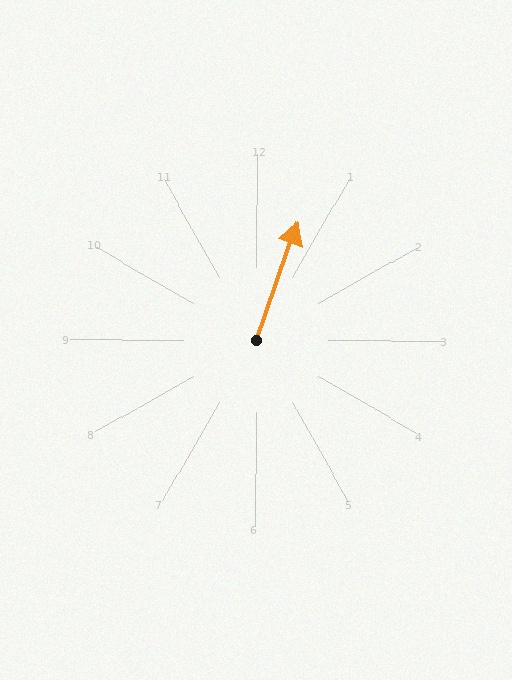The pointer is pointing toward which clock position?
Roughly 1 o'clock.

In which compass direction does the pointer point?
North.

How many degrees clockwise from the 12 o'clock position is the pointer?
Approximately 20 degrees.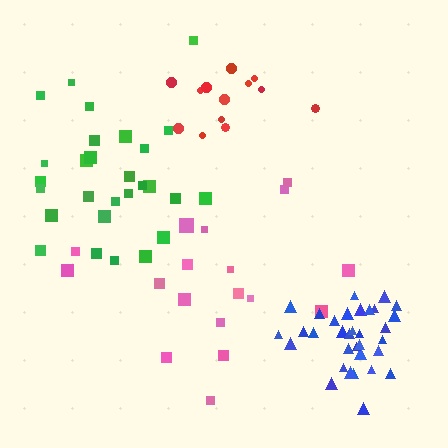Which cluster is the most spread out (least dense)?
Pink.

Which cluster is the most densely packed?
Blue.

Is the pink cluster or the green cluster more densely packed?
Green.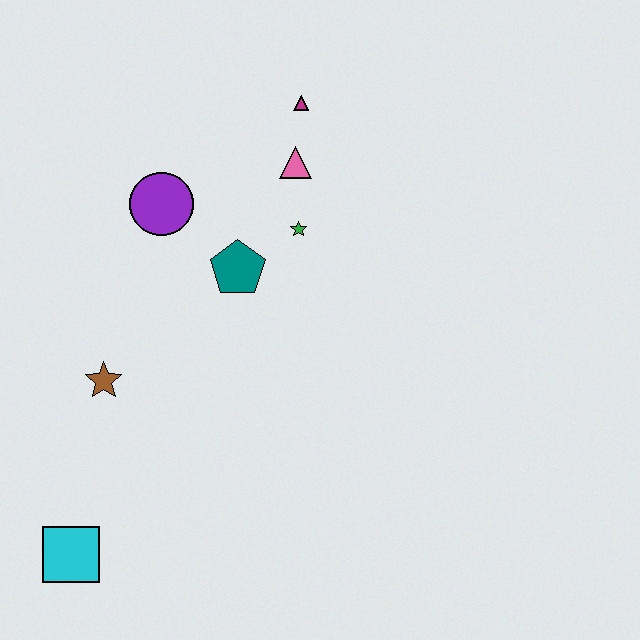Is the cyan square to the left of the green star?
Yes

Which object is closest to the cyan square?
The brown star is closest to the cyan square.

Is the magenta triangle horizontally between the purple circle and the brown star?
No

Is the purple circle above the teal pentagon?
Yes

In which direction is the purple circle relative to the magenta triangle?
The purple circle is to the left of the magenta triangle.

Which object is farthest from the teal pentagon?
The cyan square is farthest from the teal pentagon.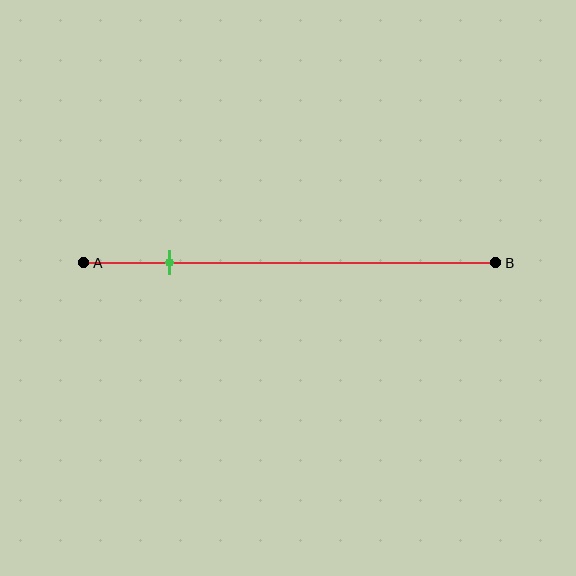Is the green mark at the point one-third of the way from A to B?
No, the mark is at about 20% from A, not at the 33% one-third point.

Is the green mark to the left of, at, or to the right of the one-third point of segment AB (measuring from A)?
The green mark is to the left of the one-third point of segment AB.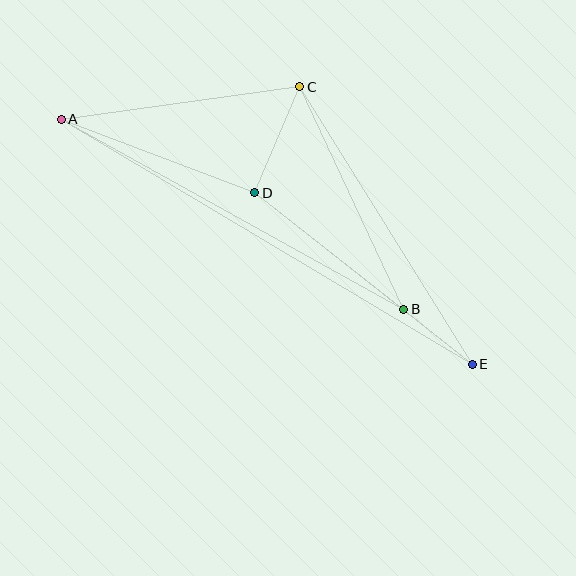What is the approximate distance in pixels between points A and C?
The distance between A and C is approximately 241 pixels.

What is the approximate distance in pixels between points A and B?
The distance between A and B is approximately 392 pixels.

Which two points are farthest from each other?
Points A and E are farthest from each other.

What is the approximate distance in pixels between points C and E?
The distance between C and E is approximately 327 pixels.